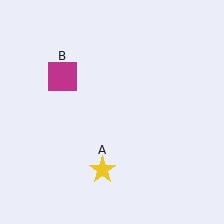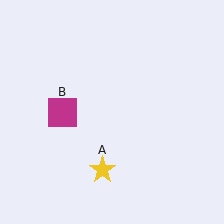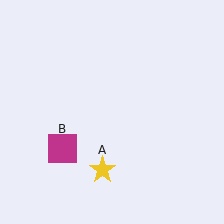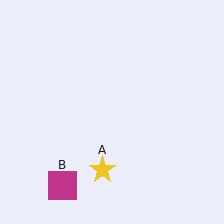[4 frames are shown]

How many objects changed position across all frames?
1 object changed position: magenta square (object B).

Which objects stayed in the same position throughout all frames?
Yellow star (object A) remained stationary.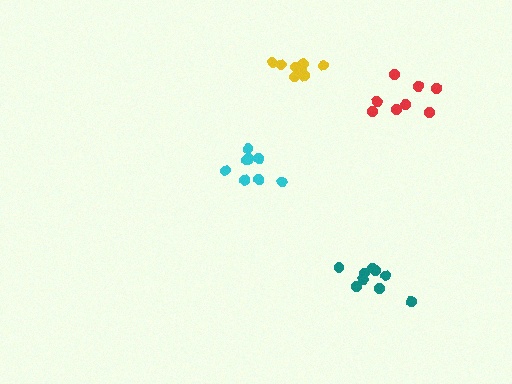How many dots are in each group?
Group 1: 9 dots, Group 2: 8 dots, Group 3: 8 dots, Group 4: 8 dots (33 total).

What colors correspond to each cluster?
The clusters are colored: teal, yellow, cyan, red.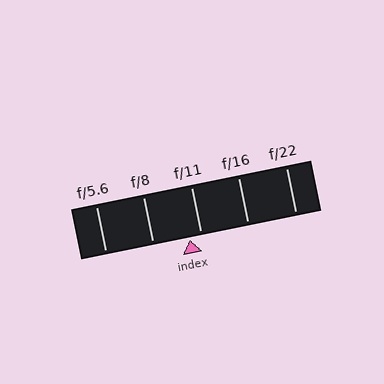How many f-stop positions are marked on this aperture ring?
There are 5 f-stop positions marked.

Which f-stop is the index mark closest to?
The index mark is closest to f/11.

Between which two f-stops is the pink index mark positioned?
The index mark is between f/8 and f/11.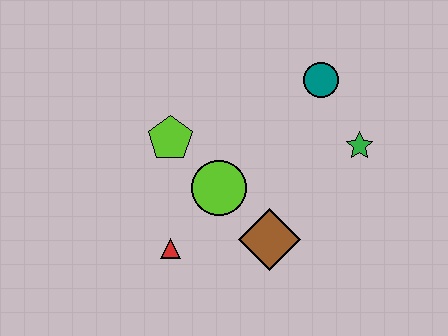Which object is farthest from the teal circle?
The red triangle is farthest from the teal circle.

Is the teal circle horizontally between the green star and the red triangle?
Yes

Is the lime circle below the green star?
Yes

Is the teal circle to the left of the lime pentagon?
No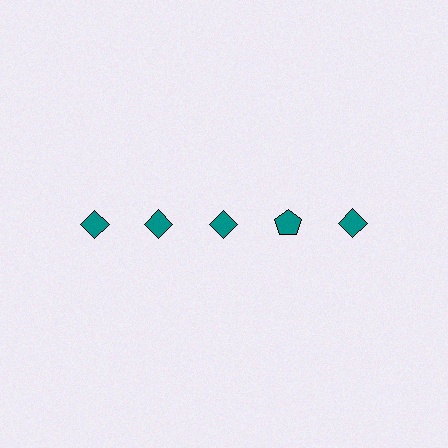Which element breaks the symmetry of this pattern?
The teal pentagon in the top row, second from right column breaks the symmetry. All other shapes are teal diamonds.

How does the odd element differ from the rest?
It has a different shape: pentagon instead of diamond.